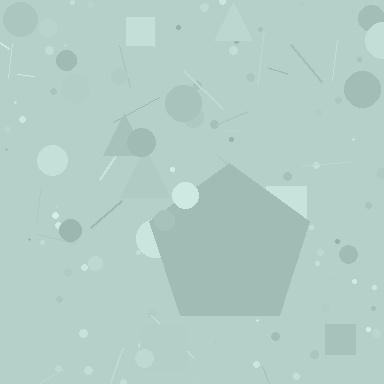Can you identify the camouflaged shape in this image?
The camouflaged shape is a pentagon.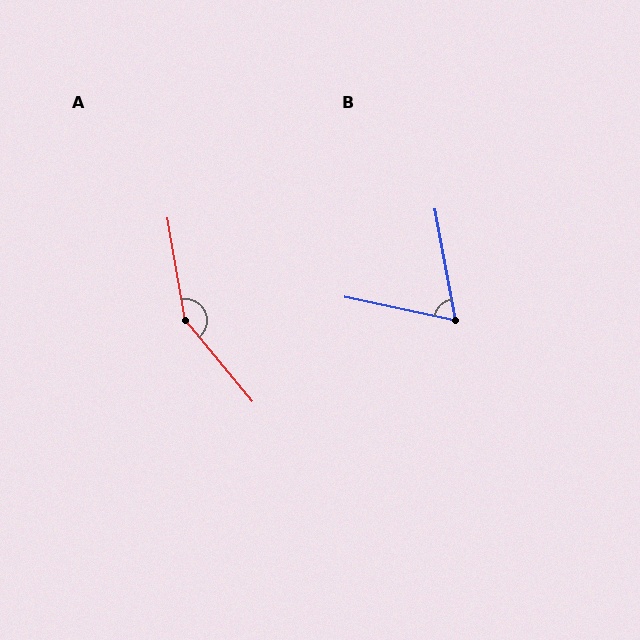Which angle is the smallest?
B, at approximately 67 degrees.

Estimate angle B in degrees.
Approximately 67 degrees.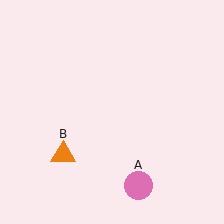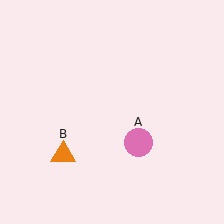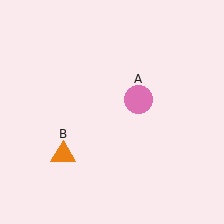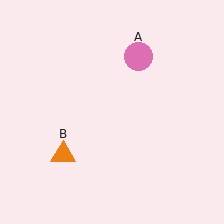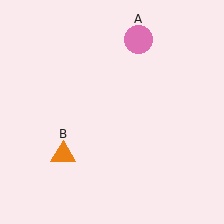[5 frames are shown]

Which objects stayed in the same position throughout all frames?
Orange triangle (object B) remained stationary.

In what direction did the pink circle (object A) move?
The pink circle (object A) moved up.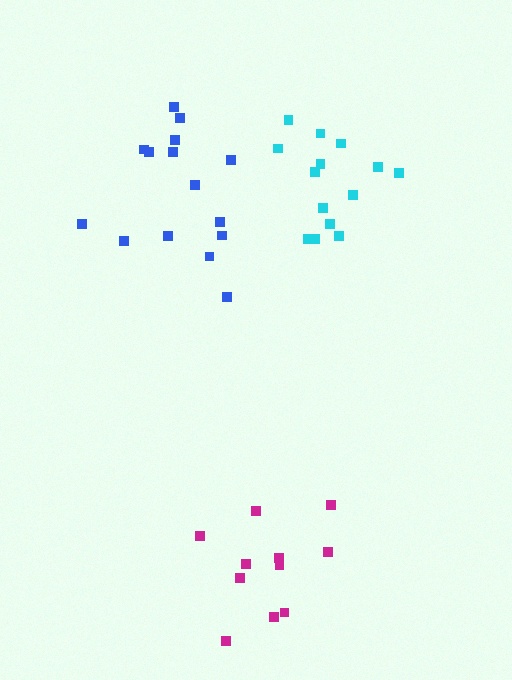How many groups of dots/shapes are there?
There are 3 groups.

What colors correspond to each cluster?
The clusters are colored: blue, magenta, cyan.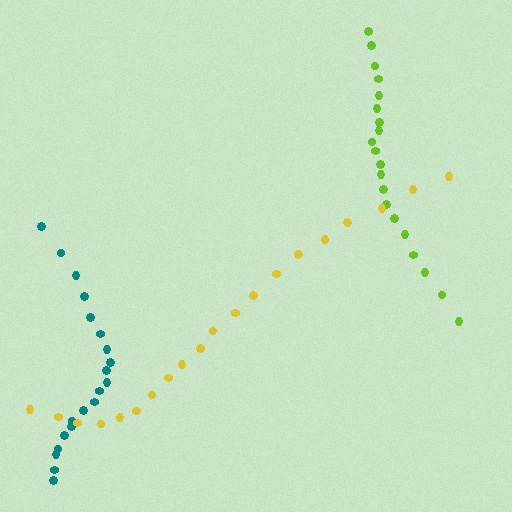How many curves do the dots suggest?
There are 3 distinct paths.